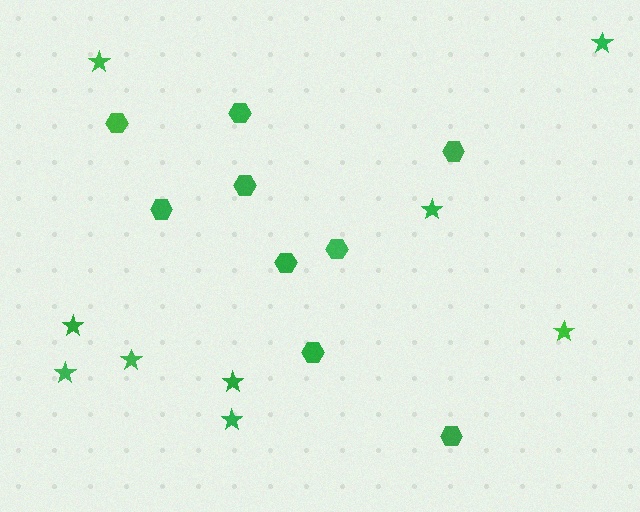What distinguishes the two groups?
There are 2 groups: one group of stars (9) and one group of hexagons (9).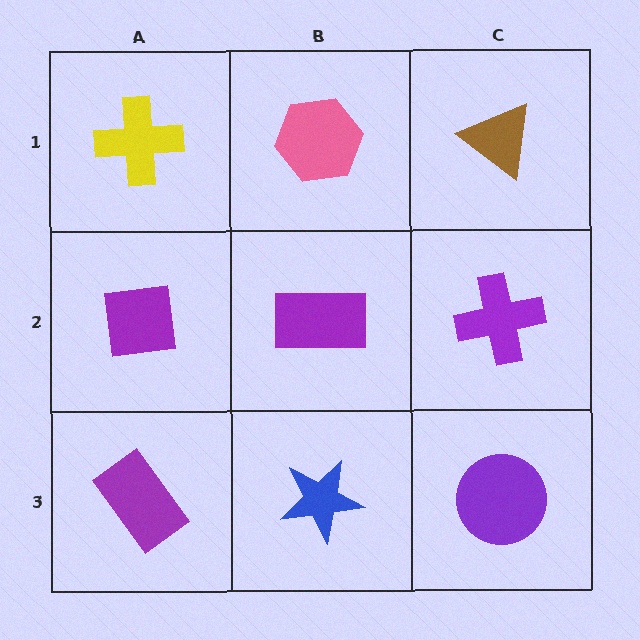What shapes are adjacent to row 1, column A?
A purple square (row 2, column A), a pink hexagon (row 1, column B).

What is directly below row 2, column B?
A blue star.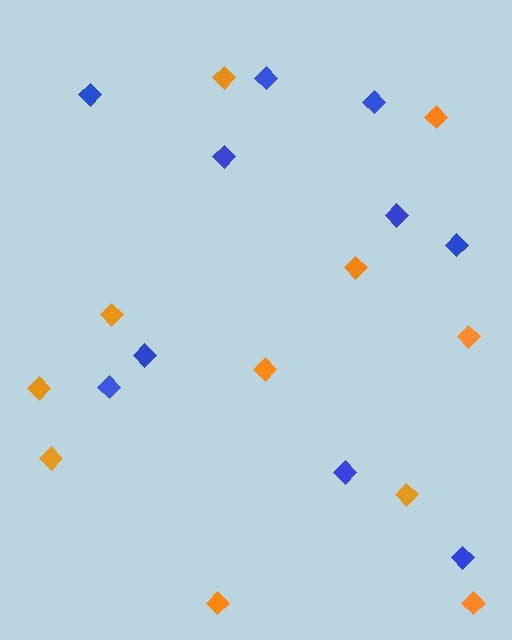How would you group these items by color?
There are 2 groups: one group of blue diamonds (10) and one group of orange diamonds (11).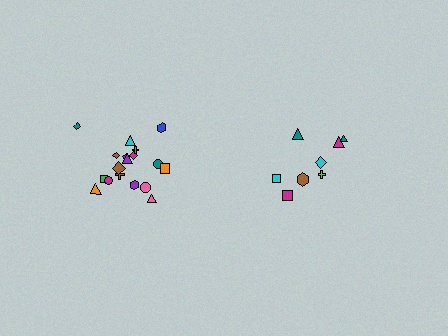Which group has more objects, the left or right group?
The left group.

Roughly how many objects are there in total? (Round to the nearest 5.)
Roughly 25 objects in total.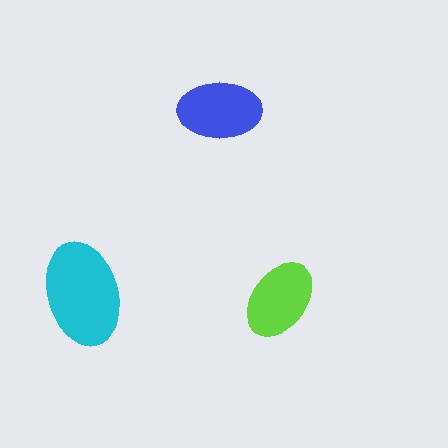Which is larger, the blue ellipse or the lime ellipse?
The blue one.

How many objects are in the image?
There are 3 objects in the image.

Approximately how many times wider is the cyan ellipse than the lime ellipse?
About 1.5 times wider.